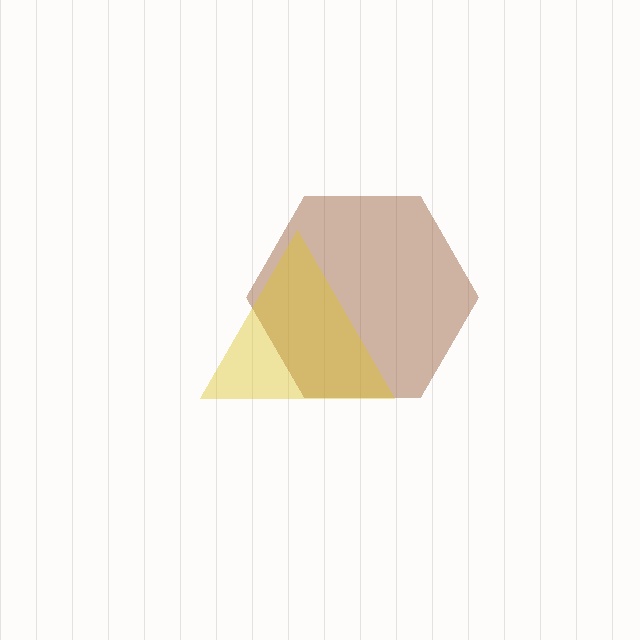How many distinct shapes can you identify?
There are 2 distinct shapes: a brown hexagon, a yellow triangle.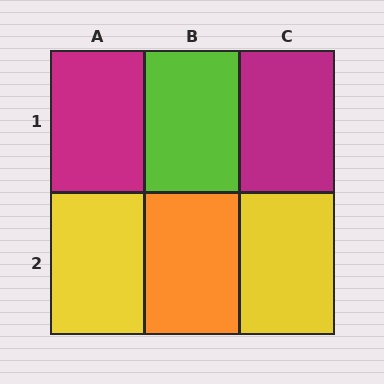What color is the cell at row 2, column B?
Orange.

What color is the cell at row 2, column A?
Yellow.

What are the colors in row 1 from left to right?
Magenta, lime, magenta.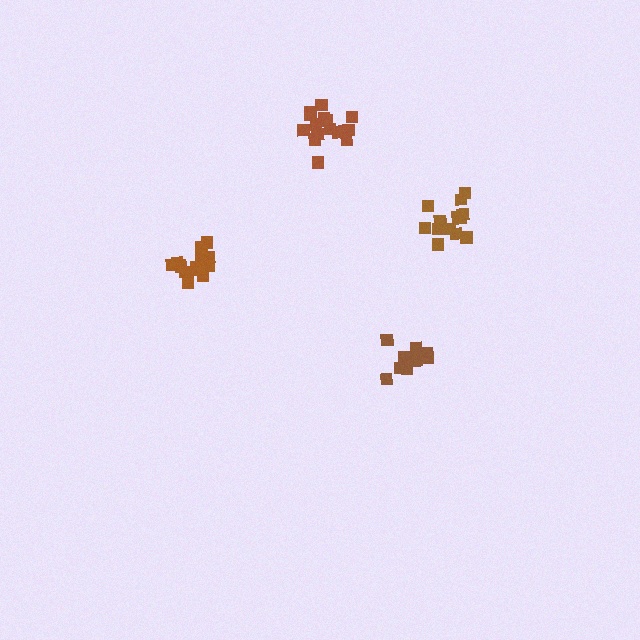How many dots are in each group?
Group 1: 13 dots, Group 2: 11 dots, Group 3: 15 dots, Group 4: 14 dots (53 total).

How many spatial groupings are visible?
There are 4 spatial groupings.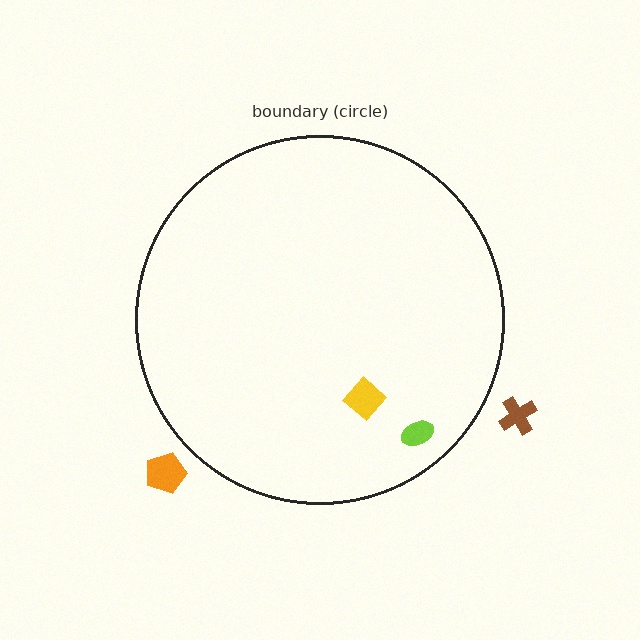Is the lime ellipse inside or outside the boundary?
Inside.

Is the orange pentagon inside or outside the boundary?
Outside.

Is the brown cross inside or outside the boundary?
Outside.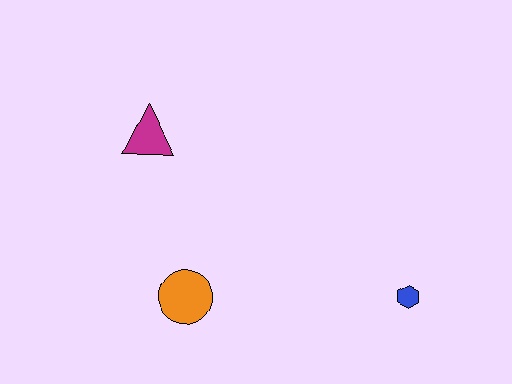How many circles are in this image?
There is 1 circle.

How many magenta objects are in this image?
There is 1 magenta object.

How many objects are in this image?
There are 3 objects.